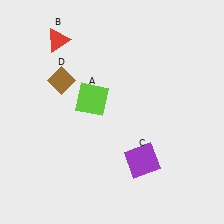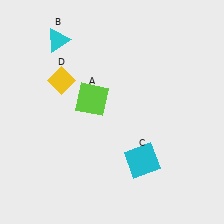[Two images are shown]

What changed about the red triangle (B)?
In Image 1, B is red. In Image 2, it changed to cyan.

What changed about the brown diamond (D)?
In Image 1, D is brown. In Image 2, it changed to yellow.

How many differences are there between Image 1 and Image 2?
There are 3 differences between the two images.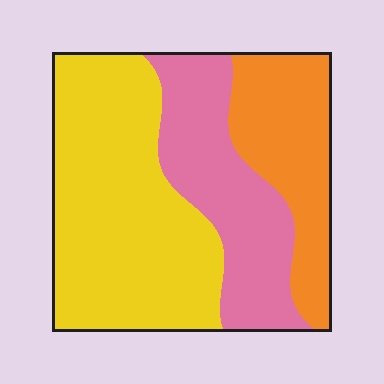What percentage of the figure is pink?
Pink covers around 30% of the figure.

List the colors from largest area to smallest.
From largest to smallest: yellow, pink, orange.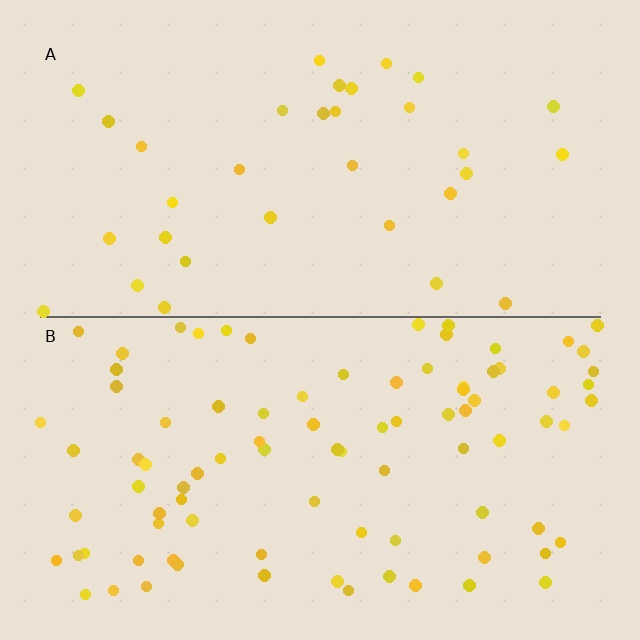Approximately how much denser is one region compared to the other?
Approximately 2.7× — region B over region A.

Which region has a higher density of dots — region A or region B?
B (the bottom).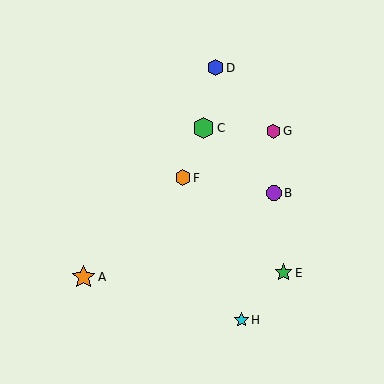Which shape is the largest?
The orange star (labeled A) is the largest.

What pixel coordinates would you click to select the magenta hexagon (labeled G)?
Click at (273, 131) to select the magenta hexagon G.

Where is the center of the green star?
The center of the green star is at (284, 273).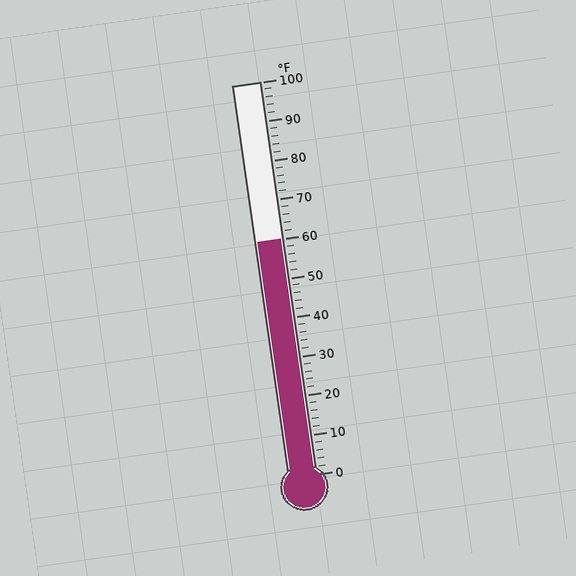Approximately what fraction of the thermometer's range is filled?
The thermometer is filled to approximately 60% of its range.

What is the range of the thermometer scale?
The thermometer scale ranges from 0°F to 100°F.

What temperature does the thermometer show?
The thermometer shows approximately 60°F.